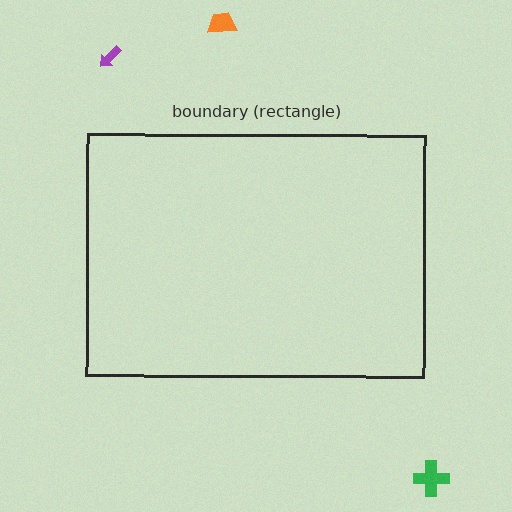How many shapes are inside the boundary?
0 inside, 3 outside.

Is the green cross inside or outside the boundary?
Outside.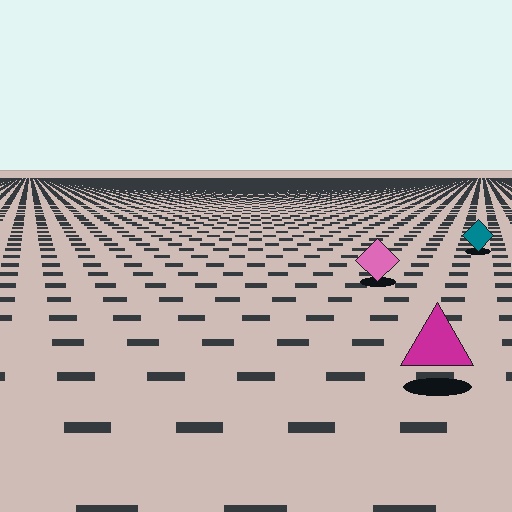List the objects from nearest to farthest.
From nearest to farthest: the magenta triangle, the pink diamond, the teal diamond.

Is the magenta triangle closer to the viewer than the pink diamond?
Yes. The magenta triangle is closer — you can tell from the texture gradient: the ground texture is coarser near it.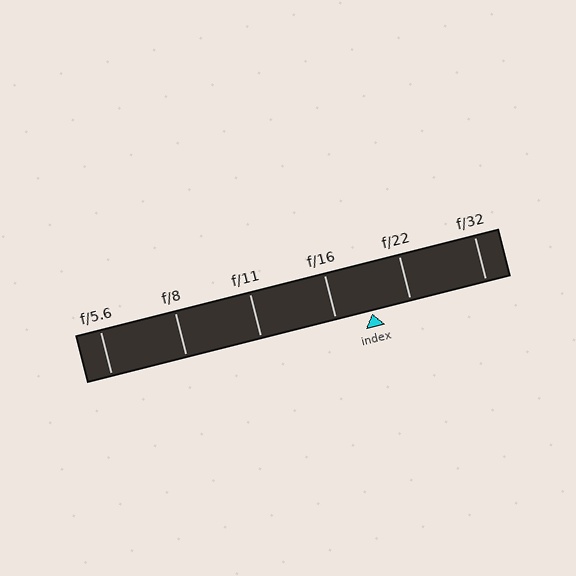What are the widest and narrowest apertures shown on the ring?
The widest aperture shown is f/5.6 and the narrowest is f/32.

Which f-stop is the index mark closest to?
The index mark is closest to f/16.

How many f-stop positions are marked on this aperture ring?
There are 6 f-stop positions marked.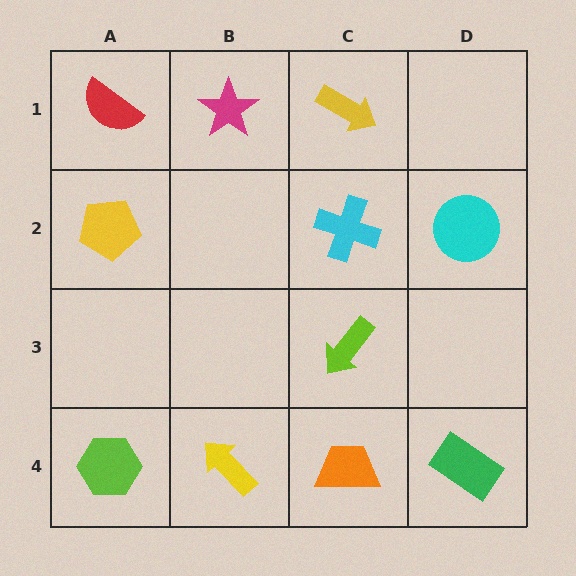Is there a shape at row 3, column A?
No, that cell is empty.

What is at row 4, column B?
A yellow arrow.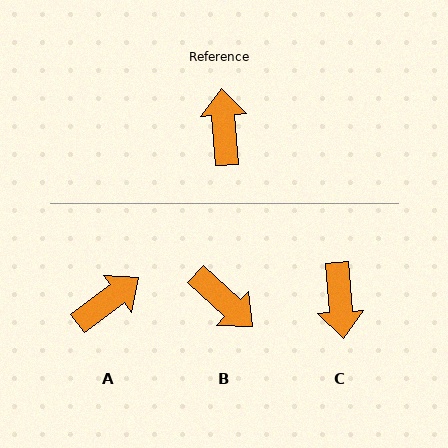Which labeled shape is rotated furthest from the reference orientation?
C, about 180 degrees away.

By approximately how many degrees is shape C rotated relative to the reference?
Approximately 180 degrees clockwise.